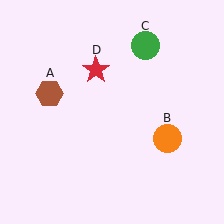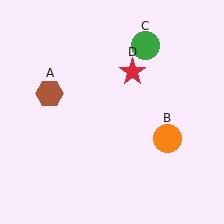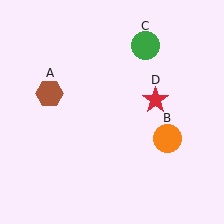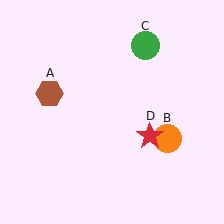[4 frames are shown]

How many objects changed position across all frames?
1 object changed position: red star (object D).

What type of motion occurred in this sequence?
The red star (object D) rotated clockwise around the center of the scene.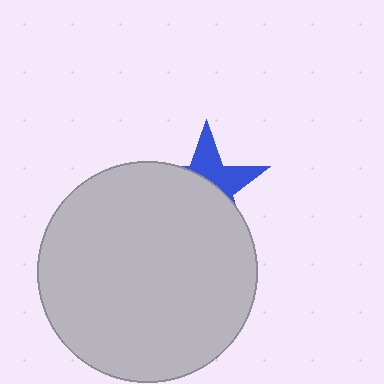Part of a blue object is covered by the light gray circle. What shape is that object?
It is a star.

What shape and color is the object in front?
The object in front is a light gray circle.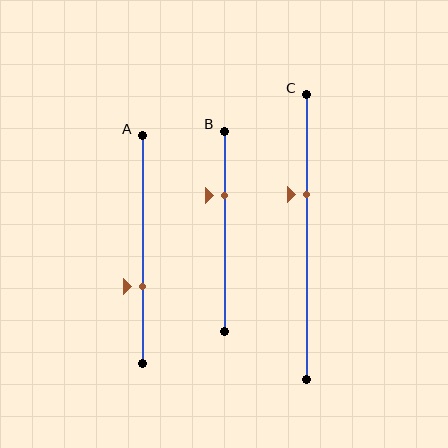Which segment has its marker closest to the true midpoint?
Segment C has its marker closest to the true midpoint.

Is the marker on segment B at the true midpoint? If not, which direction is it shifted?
No, the marker on segment B is shifted upward by about 18% of the segment length.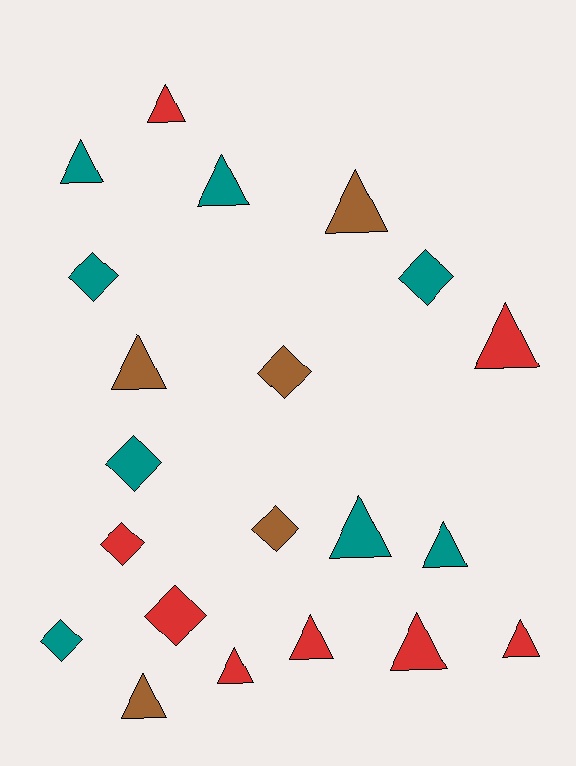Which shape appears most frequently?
Triangle, with 13 objects.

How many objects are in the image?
There are 21 objects.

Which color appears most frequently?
Teal, with 8 objects.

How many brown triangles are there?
There are 3 brown triangles.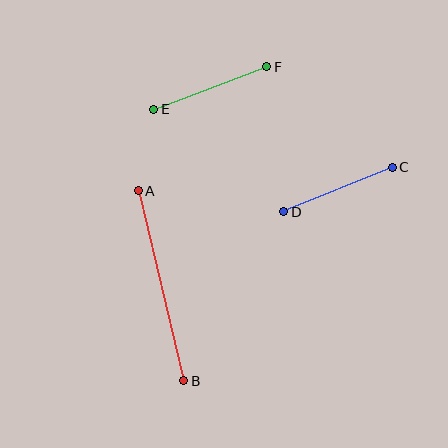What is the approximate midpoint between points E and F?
The midpoint is at approximately (210, 88) pixels.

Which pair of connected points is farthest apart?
Points A and B are farthest apart.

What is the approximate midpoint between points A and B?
The midpoint is at approximately (161, 286) pixels.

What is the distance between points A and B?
The distance is approximately 195 pixels.